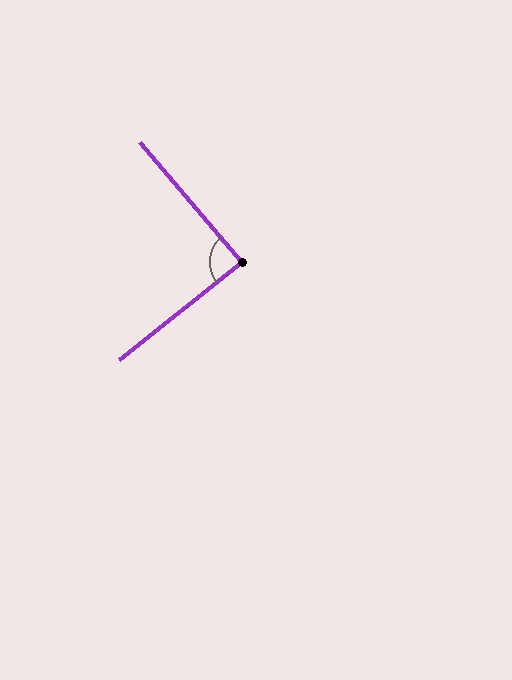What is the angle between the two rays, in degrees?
Approximately 88 degrees.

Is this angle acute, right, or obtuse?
It is approximately a right angle.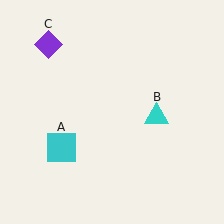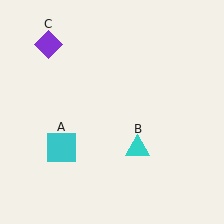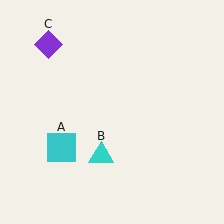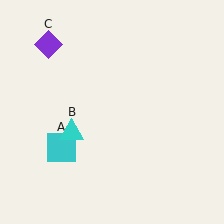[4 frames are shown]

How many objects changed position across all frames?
1 object changed position: cyan triangle (object B).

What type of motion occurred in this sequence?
The cyan triangle (object B) rotated clockwise around the center of the scene.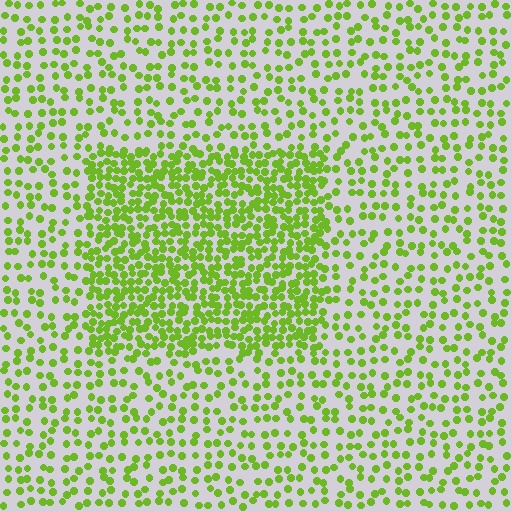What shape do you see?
I see a rectangle.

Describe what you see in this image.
The image contains small lime elements arranged at two different densities. A rectangle-shaped region is visible where the elements are more densely packed than the surrounding area.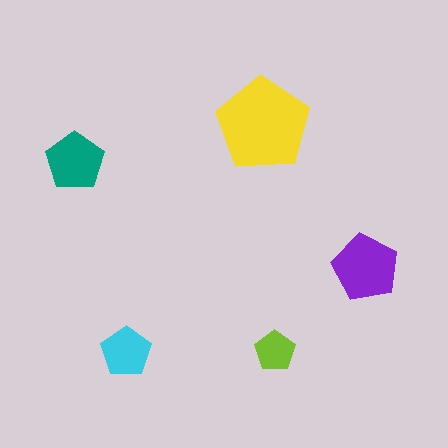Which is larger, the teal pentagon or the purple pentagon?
The purple one.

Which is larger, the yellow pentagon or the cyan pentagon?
The yellow one.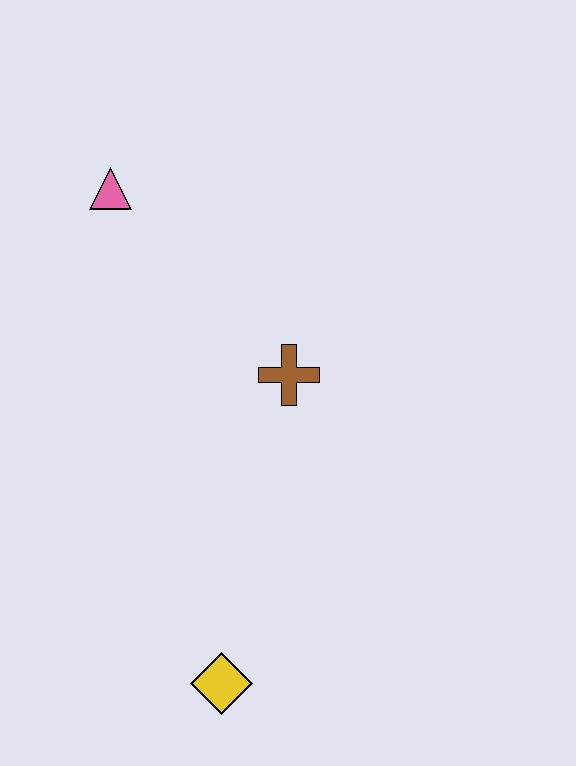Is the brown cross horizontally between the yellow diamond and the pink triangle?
No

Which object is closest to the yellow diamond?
The brown cross is closest to the yellow diamond.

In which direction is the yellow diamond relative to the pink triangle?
The yellow diamond is below the pink triangle.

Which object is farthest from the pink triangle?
The yellow diamond is farthest from the pink triangle.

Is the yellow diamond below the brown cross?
Yes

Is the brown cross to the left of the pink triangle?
No